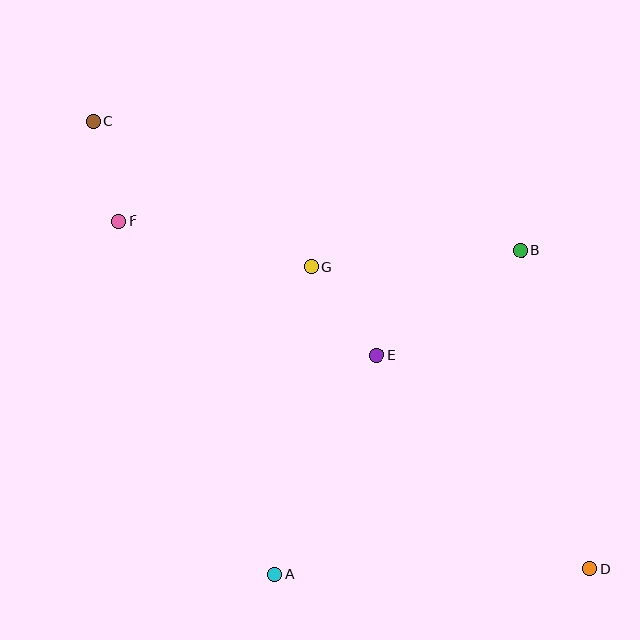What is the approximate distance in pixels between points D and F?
The distance between D and F is approximately 585 pixels.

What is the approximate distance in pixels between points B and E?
The distance between B and E is approximately 178 pixels.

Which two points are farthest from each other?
Points C and D are farthest from each other.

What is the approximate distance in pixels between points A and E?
The distance between A and E is approximately 242 pixels.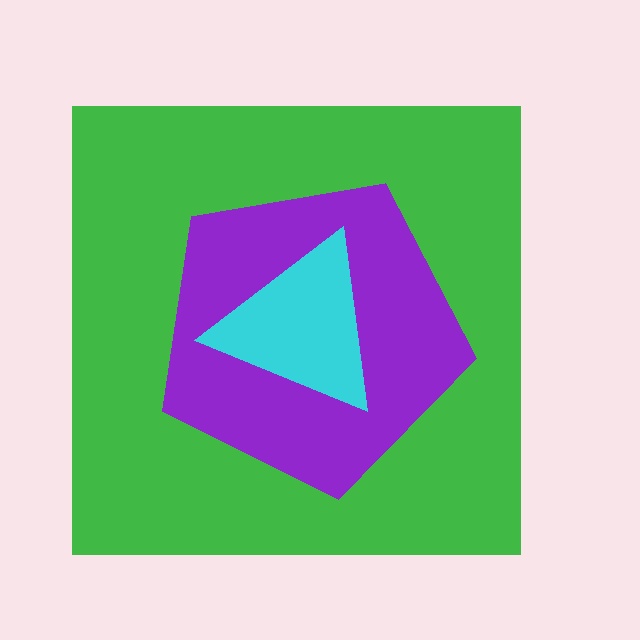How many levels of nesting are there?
3.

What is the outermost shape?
The green square.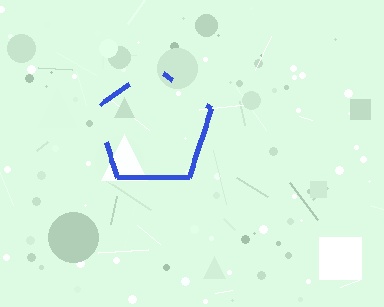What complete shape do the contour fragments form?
The contour fragments form a pentagon.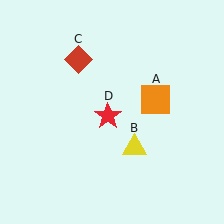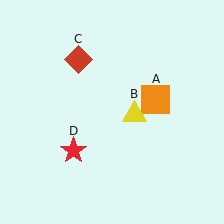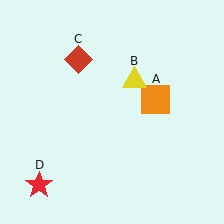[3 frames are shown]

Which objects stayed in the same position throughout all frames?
Orange square (object A) and red diamond (object C) remained stationary.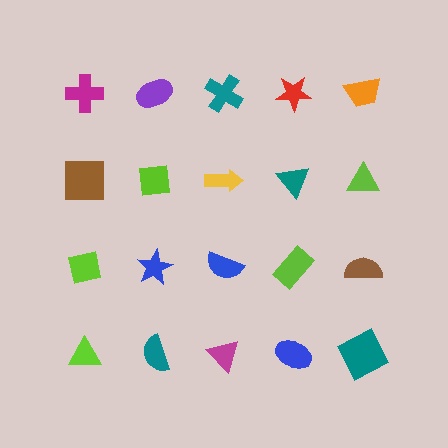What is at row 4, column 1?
A lime triangle.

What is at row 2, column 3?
A yellow arrow.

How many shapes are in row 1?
5 shapes.